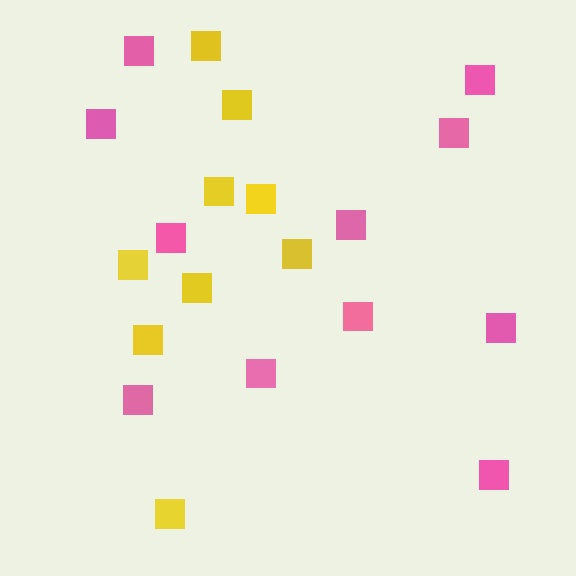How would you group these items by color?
There are 2 groups: one group of pink squares (11) and one group of yellow squares (9).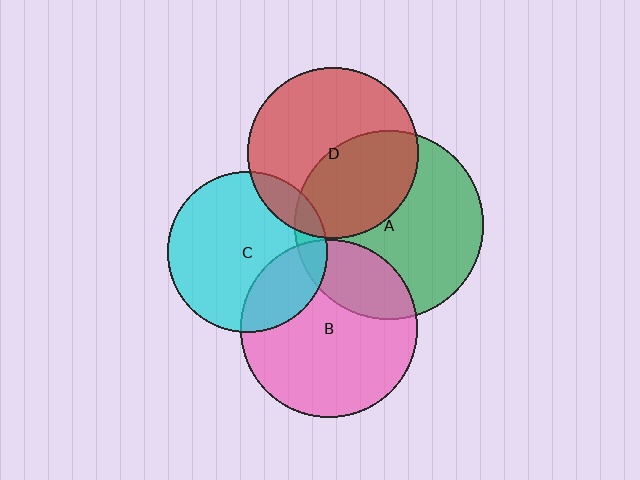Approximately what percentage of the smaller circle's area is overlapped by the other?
Approximately 25%.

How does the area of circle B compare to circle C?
Approximately 1.2 times.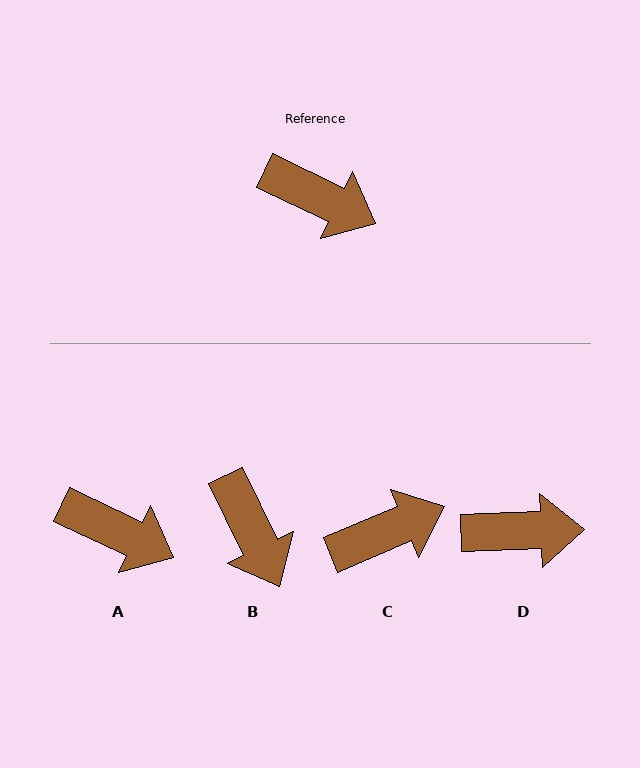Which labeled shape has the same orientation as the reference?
A.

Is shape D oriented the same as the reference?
No, it is off by about 27 degrees.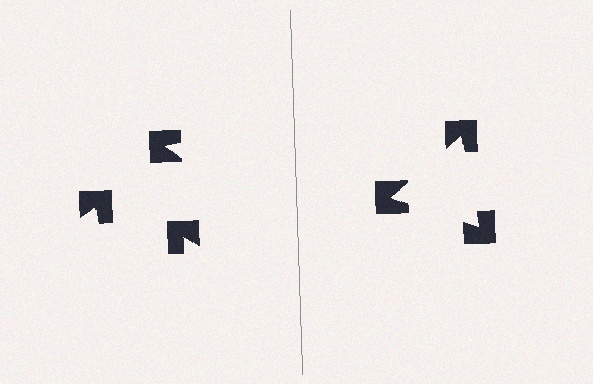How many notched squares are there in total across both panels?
6 — 3 on each side.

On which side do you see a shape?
An illusory triangle appears on the right side. On the left side the wedge cuts are rotated, so no coherent shape forms.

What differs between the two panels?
The notched squares are positioned identically on both sides; only the wedge orientations differ. On the right they align to a triangle; on the left they are misaligned.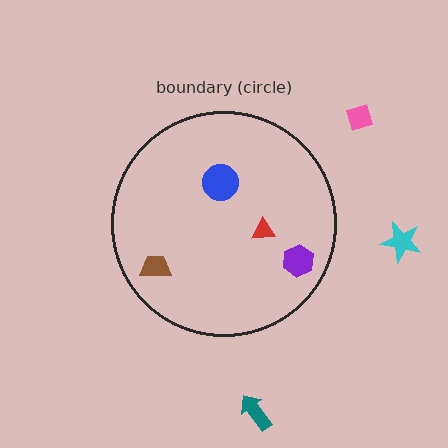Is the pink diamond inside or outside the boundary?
Outside.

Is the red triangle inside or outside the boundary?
Inside.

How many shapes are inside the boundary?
4 inside, 3 outside.